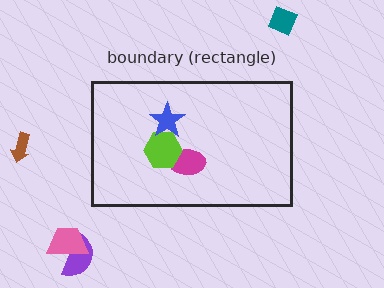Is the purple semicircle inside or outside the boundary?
Outside.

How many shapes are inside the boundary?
3 inside, 4 outside.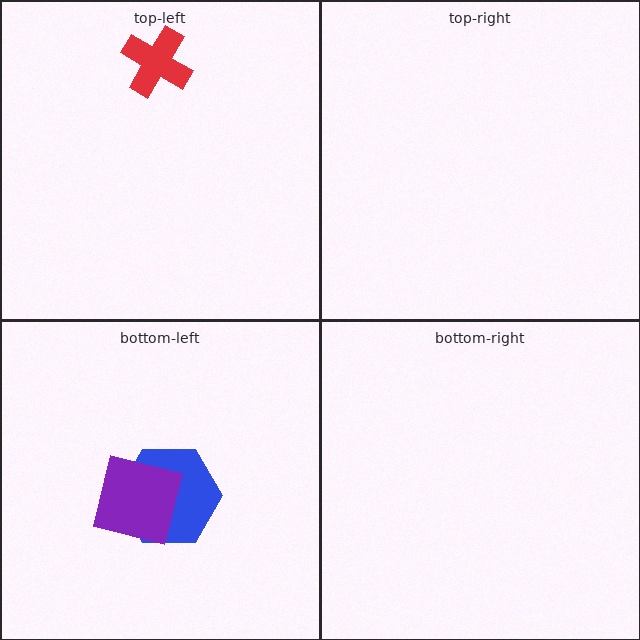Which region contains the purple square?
The bottom-left region.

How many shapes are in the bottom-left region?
2.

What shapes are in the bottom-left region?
The blue hexagon, the purple square.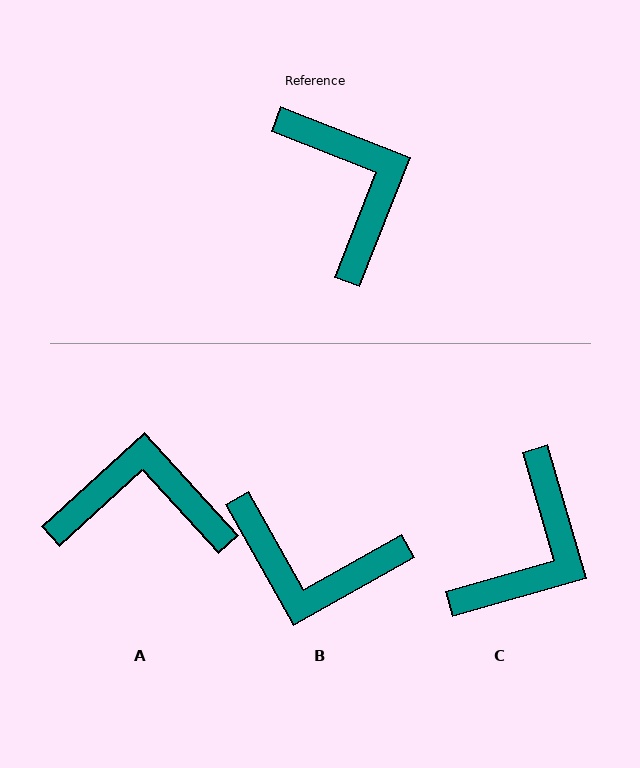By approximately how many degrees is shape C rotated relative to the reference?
Approximately 52 degrees clockwise.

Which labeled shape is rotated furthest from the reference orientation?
B, about 129 degrees away.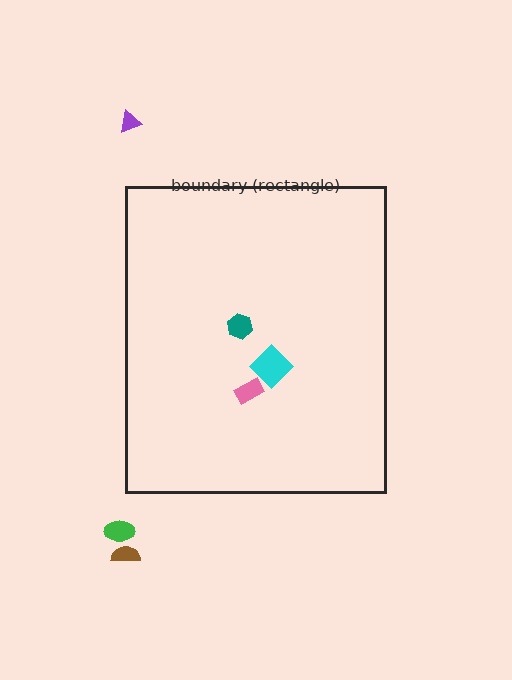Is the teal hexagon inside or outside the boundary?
Inside.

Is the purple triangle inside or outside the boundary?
Outside.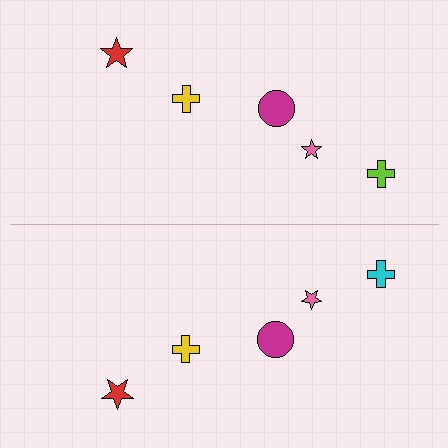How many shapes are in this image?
There are 10 shapes in this image.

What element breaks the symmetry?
The cyan cross on the bottom side breaks the symmetry — its mirror counterpart is lime.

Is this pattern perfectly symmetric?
No, the pattern is not perfectly symmetric. The cyan cross on the bottom side breaks the symmetry — its mirror counterpart is lime.